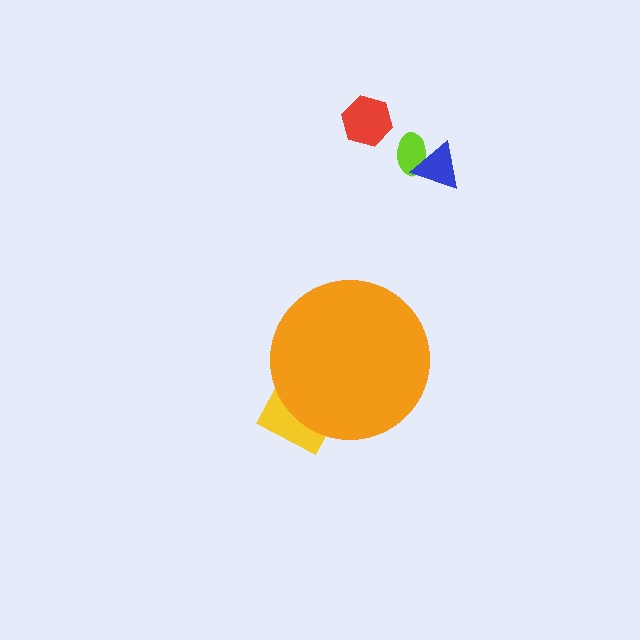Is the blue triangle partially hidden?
No, the blue triangle is fully visible.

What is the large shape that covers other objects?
An orange circle.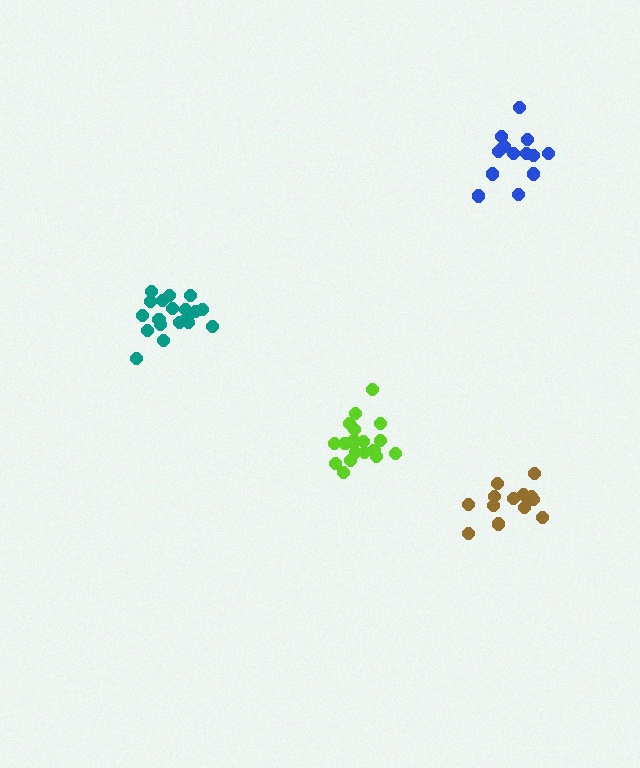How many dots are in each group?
Group 1: 19 dots, Group 2: 13 dots, Group 3: 13 dots, Group 4: 19 dots (64 total).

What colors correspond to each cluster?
The clusters are colored: teal, brown, blue, lime.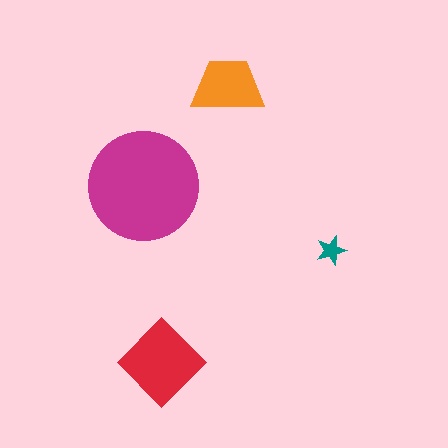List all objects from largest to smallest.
The magenta circle, the red diamond, the orange trapezoid, the teal star.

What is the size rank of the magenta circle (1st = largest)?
1st.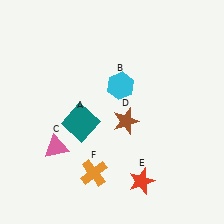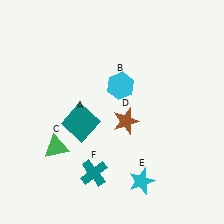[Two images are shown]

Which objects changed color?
C changed from pink to green. E changed from red to cyan. F changed from orange to teal.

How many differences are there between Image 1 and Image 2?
There are 3 differences between the two images.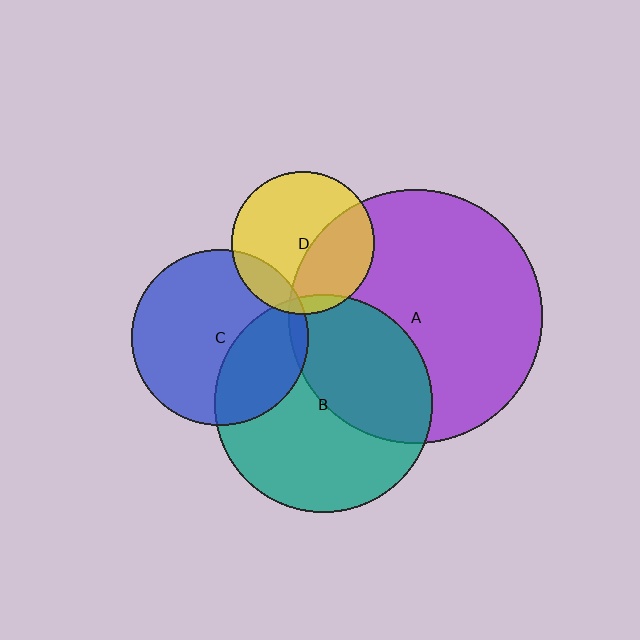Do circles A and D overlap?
Yes.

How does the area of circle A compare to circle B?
Approximately 1.4 times.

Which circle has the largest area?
Circle A (purple).